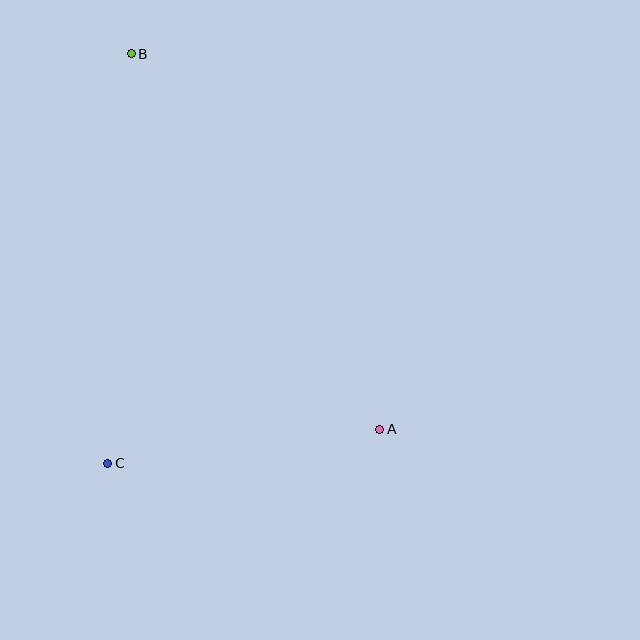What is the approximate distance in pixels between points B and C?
The distance between B and C is approximately 410 pixels.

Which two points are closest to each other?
Points A and C are closest to each other.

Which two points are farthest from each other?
Points A and B are farthest from each other.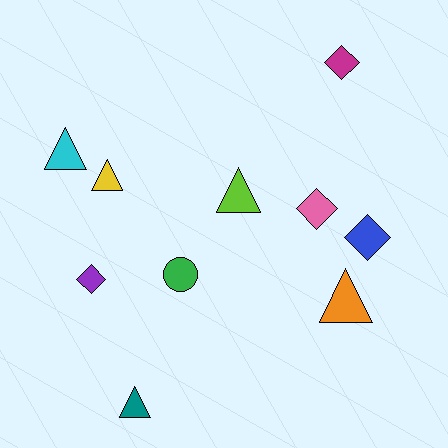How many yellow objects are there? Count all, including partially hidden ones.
There is 1 yellow object.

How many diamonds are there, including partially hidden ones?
There are 4 diamonds.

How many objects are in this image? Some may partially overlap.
There are 10 objects.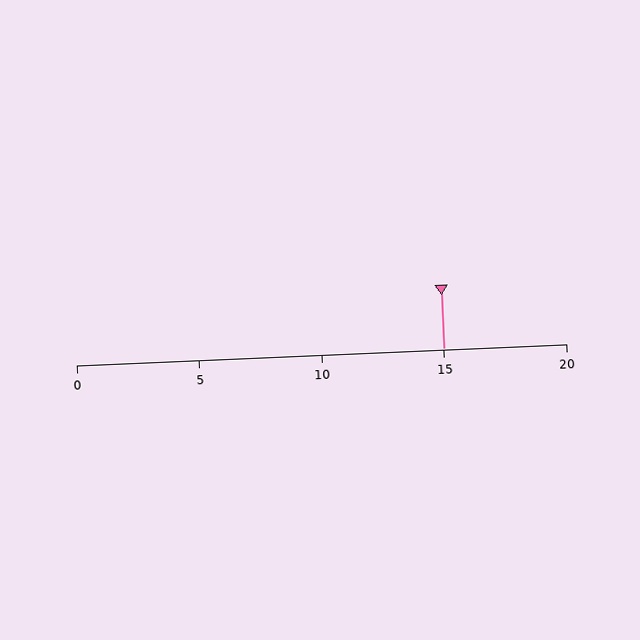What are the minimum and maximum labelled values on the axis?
The axis runs from 0 to 20.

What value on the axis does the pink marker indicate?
The marker indicates approximately 15.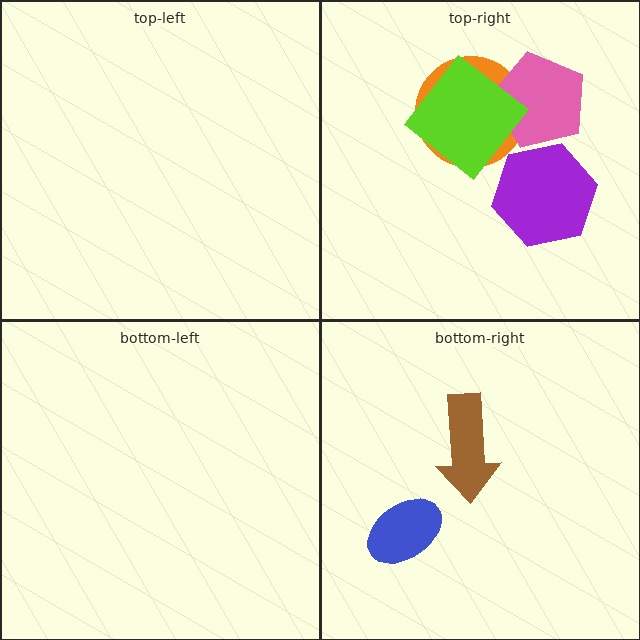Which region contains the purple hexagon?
The top-right region.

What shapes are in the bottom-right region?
The brown arrow, the blue ellipse.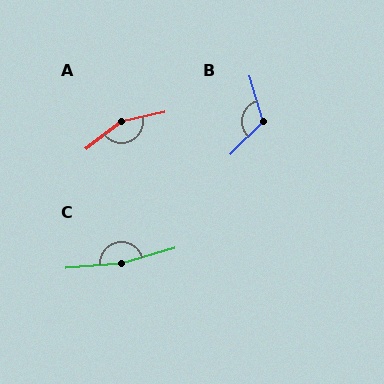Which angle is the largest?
C, at approximately 169 degrees.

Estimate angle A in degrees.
Approximately 155 degrees.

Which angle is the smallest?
B, at approximately 118 degrees.